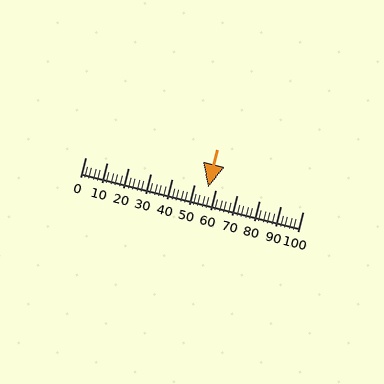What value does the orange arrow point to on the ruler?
The orange arrow points to approximately 56.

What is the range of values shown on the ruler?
The ruler shows values from 0 to 100.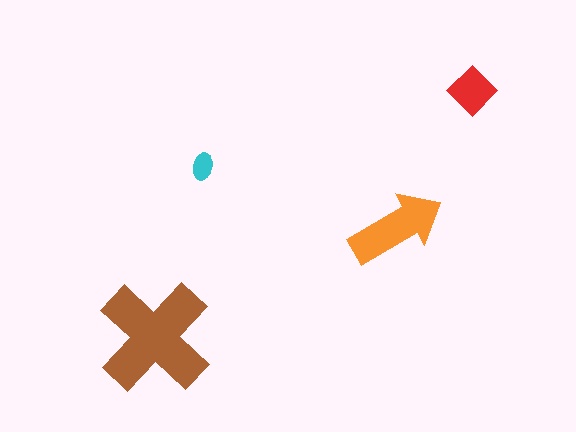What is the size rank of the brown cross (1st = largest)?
1st.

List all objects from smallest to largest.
The cyan ellipse, the red diamond, the orange arrow, the brown cross.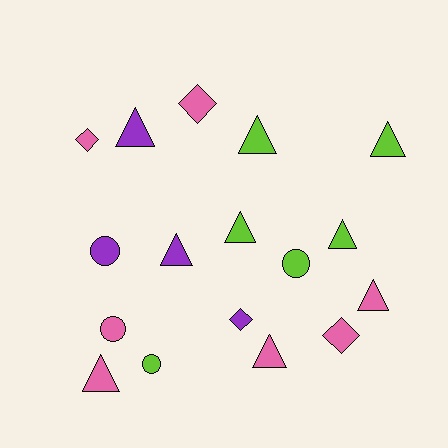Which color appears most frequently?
Pink, with 7 objects.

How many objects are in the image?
There are 17 objects.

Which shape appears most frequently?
Triangle, with 9 objects.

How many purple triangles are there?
There are 2 purple triangles.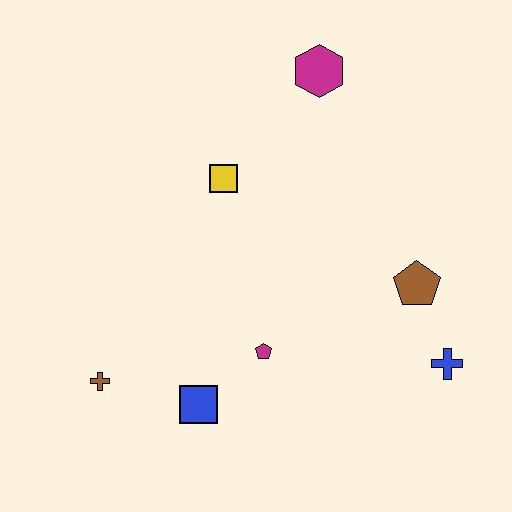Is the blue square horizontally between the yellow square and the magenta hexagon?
No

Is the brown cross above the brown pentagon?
No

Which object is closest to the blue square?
The magenta pentagon is closest to the blue square.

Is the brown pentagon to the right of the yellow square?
Yes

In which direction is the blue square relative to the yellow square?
The blue square is below the yellow square.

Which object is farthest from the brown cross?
The magenta hexagon is farthest from the brown cross.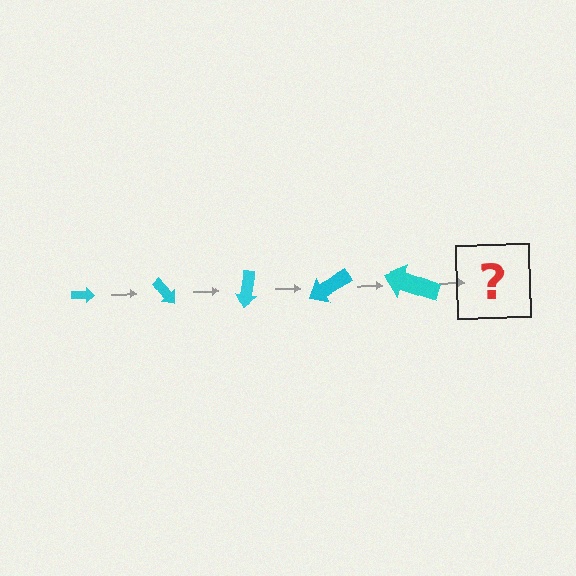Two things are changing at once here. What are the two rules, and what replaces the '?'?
The two rules are that the arrow grows larger each step and it rotates 50 degrees each step. The '?' should be an arrow, larger than the previous one and rotated 250 degrees from the start.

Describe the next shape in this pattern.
It should be an arrow, larger than the previous one and rotated 250 degrees from the start.